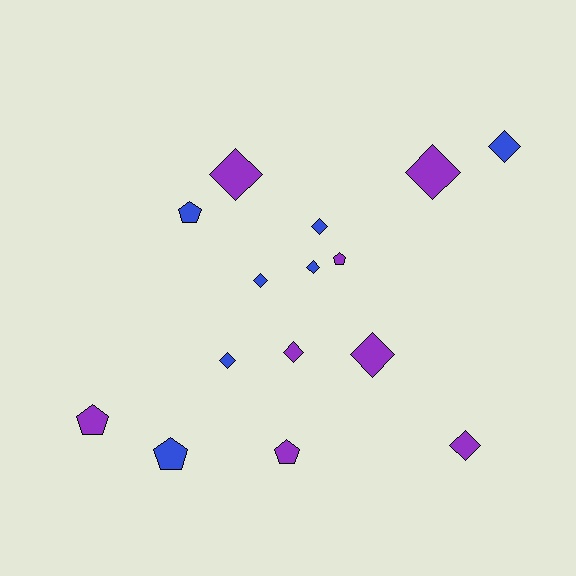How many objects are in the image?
There are 15 objects.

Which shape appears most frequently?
Diamond, with 10 objects.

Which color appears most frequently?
Purple, with 8 objects.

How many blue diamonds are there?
There are 5 blue diamonds.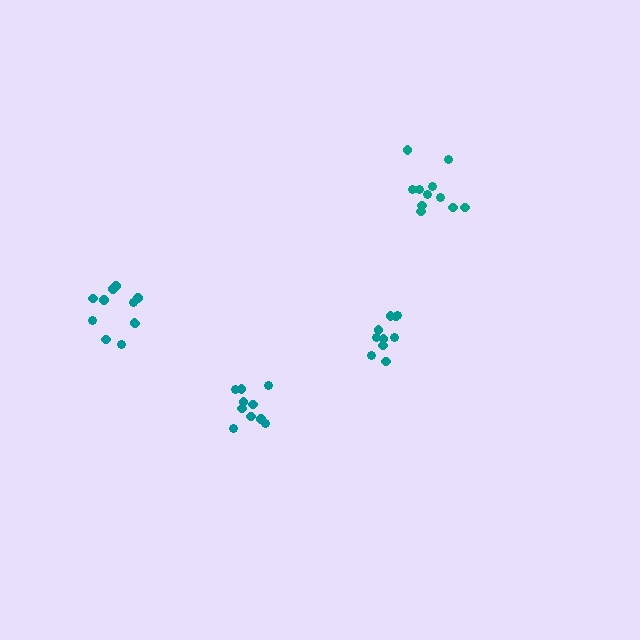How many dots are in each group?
Group 1: 10 dots, Group 2: 11 dots, Group 3: 11 dots, Group 4: 10 dots (42 total).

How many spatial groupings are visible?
There are 4 spatial groupings.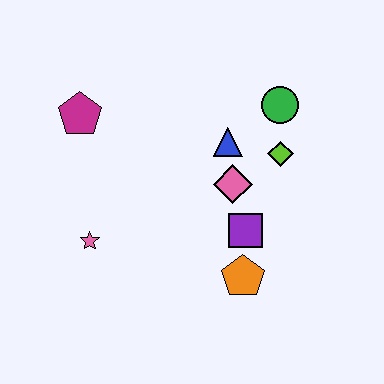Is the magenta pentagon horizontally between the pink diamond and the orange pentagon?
No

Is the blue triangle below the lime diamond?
No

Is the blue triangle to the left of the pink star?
No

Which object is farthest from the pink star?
The green circle is farthest from the pink star.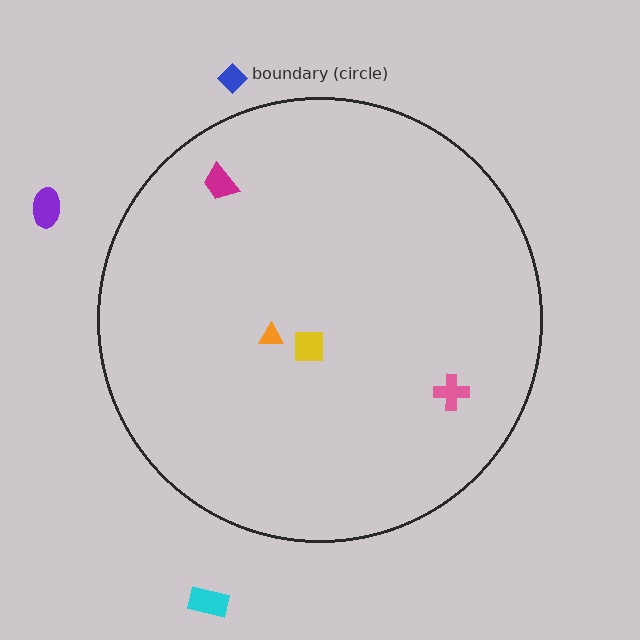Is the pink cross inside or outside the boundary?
Inside.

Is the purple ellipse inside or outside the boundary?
Outside.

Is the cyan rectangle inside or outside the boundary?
Outside.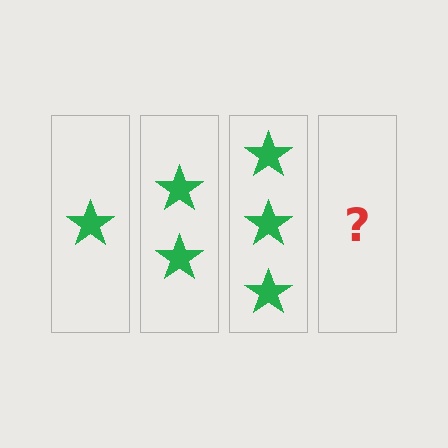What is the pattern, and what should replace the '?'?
The pattern is that each step adds one more star. The '?' should be 4 stars.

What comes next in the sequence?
The next element should be 4 stars.